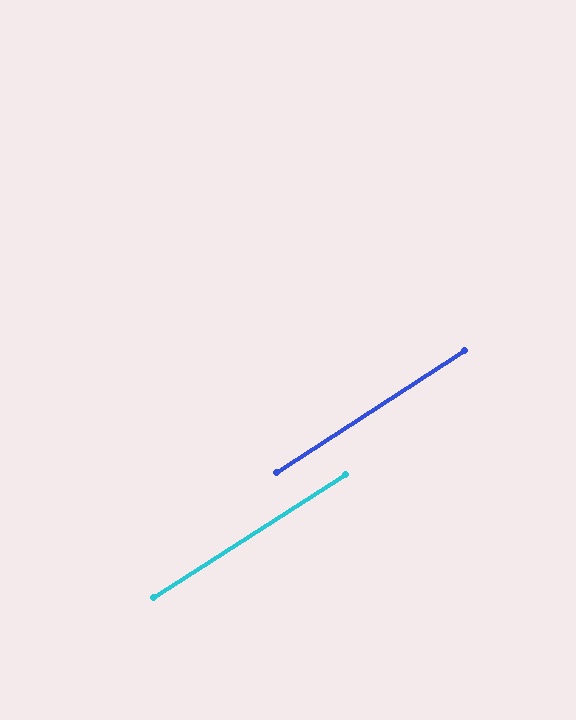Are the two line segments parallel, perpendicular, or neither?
Parallel — their directions differ by only 0.5°.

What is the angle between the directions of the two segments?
Approximately 0 degrees.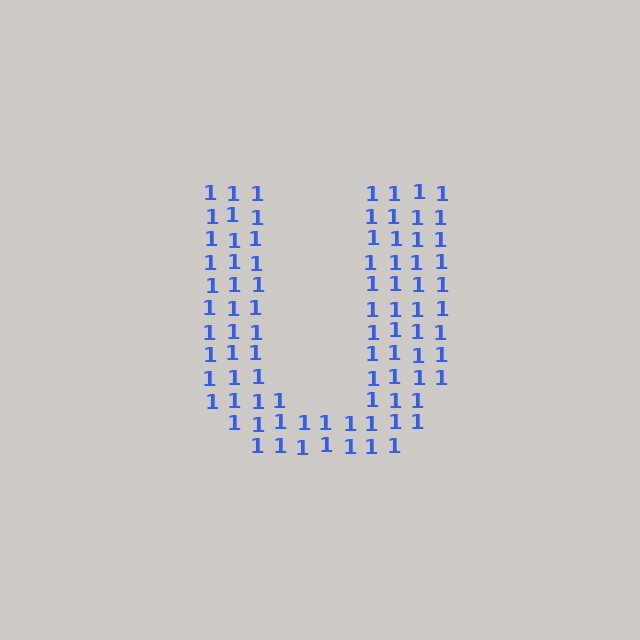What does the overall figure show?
The overall figure shows the letter U.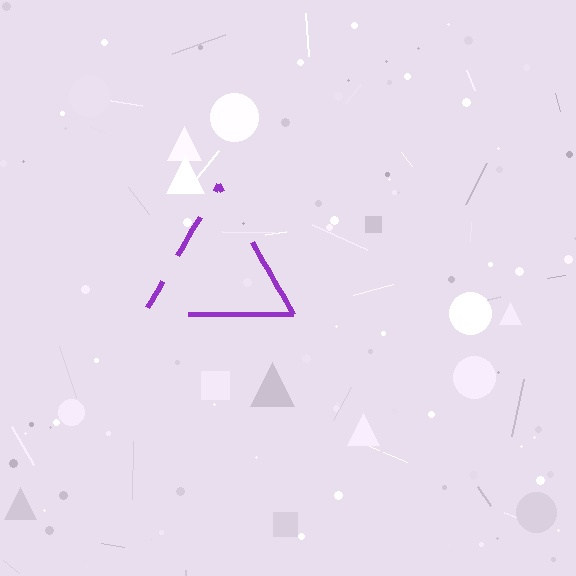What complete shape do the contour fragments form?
The contour fragments form a triangle.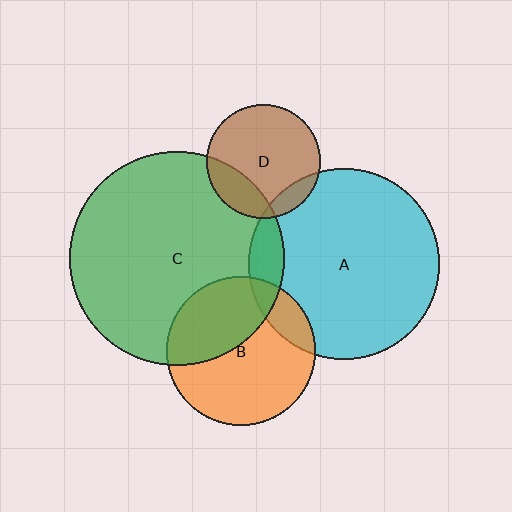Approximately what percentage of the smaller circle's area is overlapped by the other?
Approximately 10%.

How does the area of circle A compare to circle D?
Approximately 2.8 times.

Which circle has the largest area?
Circle C (green).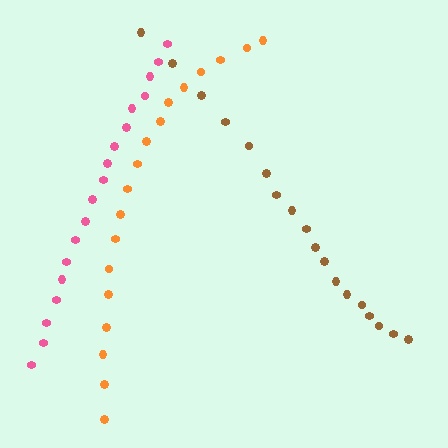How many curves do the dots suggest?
There are 3 distinct paths.